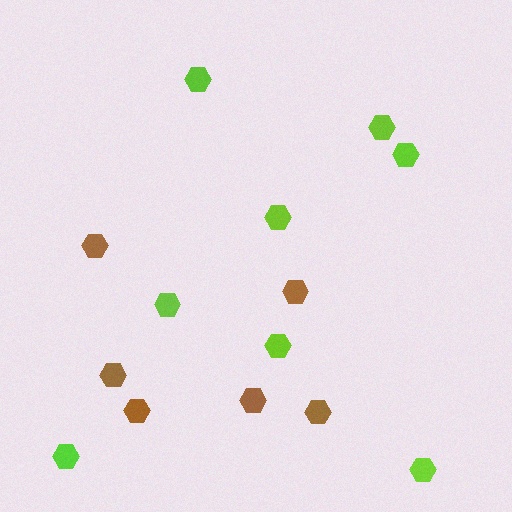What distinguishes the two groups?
There are 2 groups: one group of brown hexagons (6) and one group of lime hexagons (8).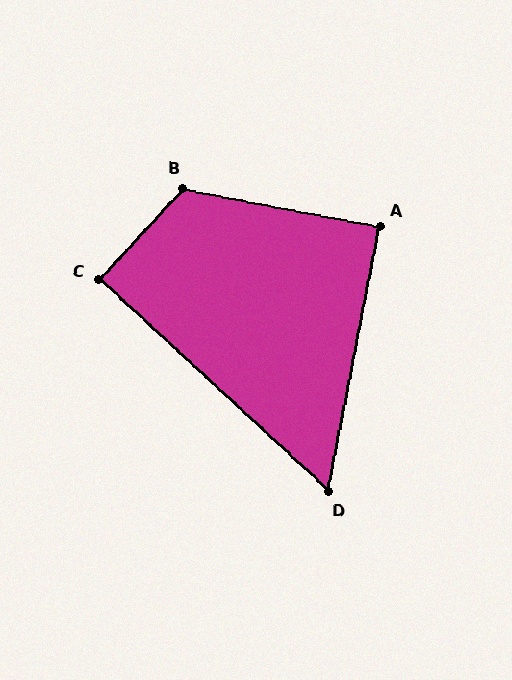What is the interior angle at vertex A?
Approximately 90 degrees (approximately right).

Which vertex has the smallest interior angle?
D, at approximately 58 degrees.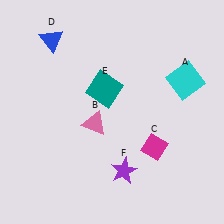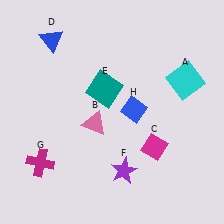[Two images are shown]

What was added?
A magenta cross (G), a blue diamond (H) were added in Image 2.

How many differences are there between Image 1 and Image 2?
There are 2 differences between the two images.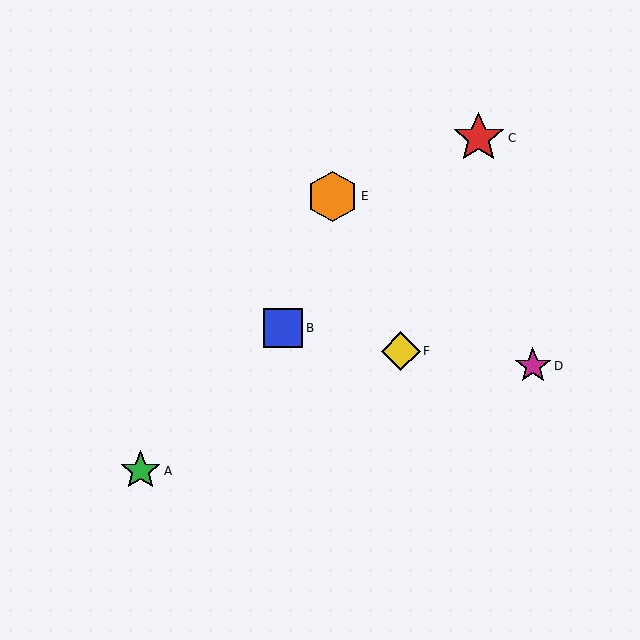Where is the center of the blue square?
The center of the blue square is at (283, 328).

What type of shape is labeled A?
Shape A is a green star.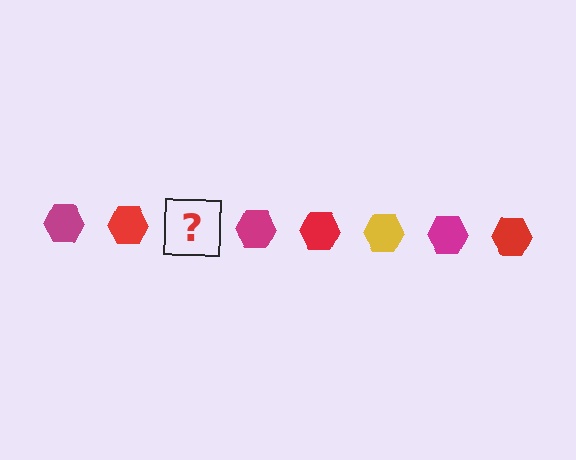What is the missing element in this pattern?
The missing element is a yellow hexagon.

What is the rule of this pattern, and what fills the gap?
The rule is that the pattern cycles through magenta, red, yellow hexagons. The gap should be filled with a yellow hexagon.